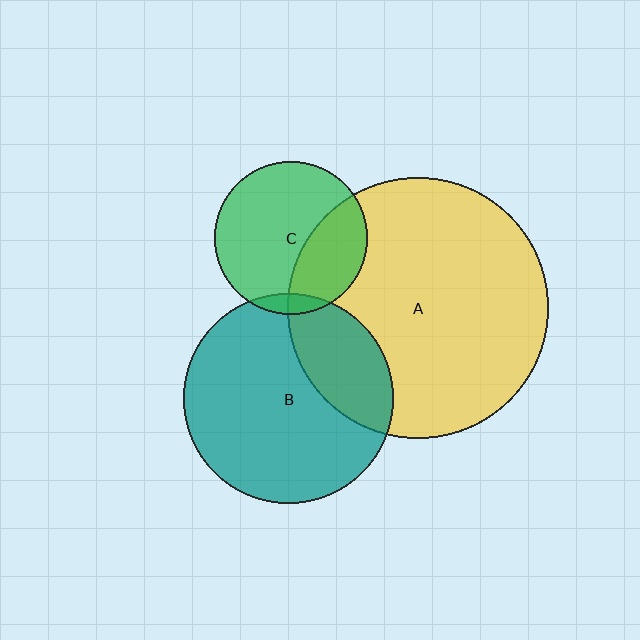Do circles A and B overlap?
Yes.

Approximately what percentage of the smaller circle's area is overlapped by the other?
Approximately 25%.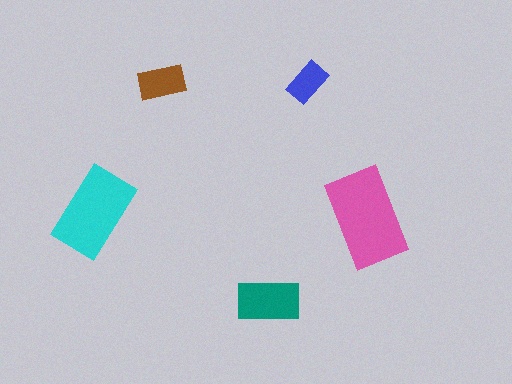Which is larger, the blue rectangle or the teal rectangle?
The teal one.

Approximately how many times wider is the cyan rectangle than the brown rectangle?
About 2 times wider.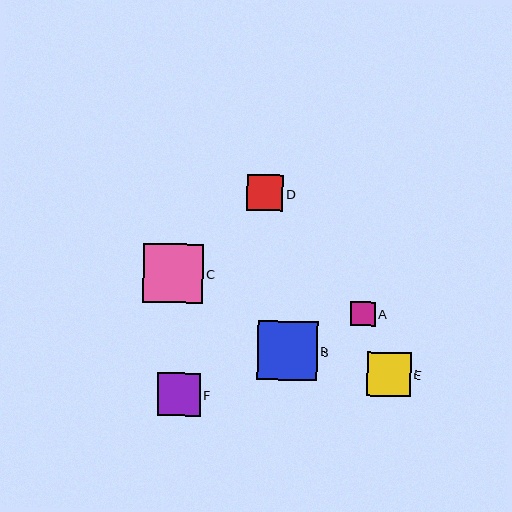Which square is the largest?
Square C is the largest with a size of approximately 60 pixels.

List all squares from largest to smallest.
From largest to smallest: C, B, E, F, D, A.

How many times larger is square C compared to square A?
Square C is approximately 2.5 times the size of square A.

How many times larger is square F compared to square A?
Square F is approximately 1.8 times the size of square A.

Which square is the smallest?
Square A is the smallest with a size of approximately 24 pixels.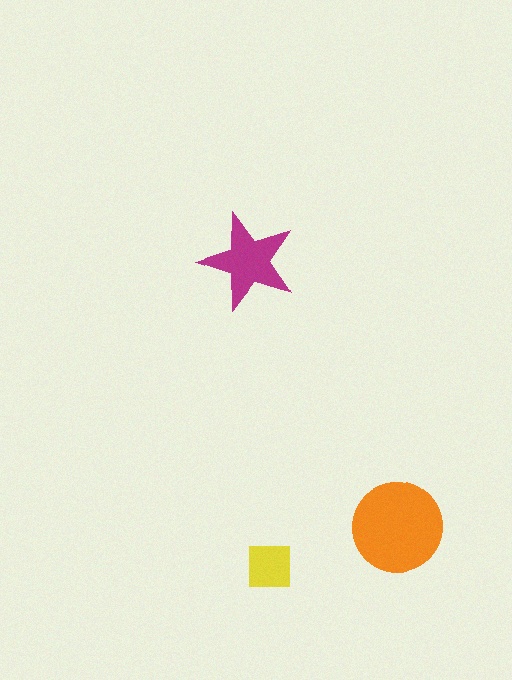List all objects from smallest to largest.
The yellow square, the magenta star, the orange circle.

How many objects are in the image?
There are 3 objects in the image.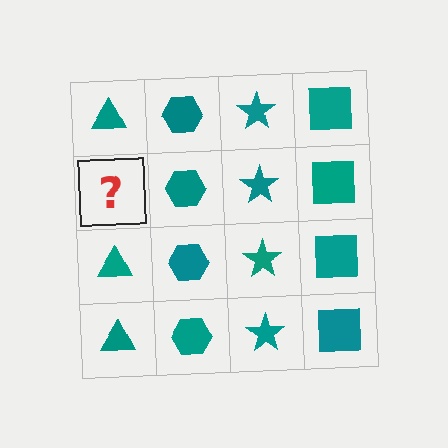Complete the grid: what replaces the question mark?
The question mark should be replaced with a teal triangle.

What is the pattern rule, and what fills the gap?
The rule is that each column has a consistent shape. The gap should be filled with a teal triangle.